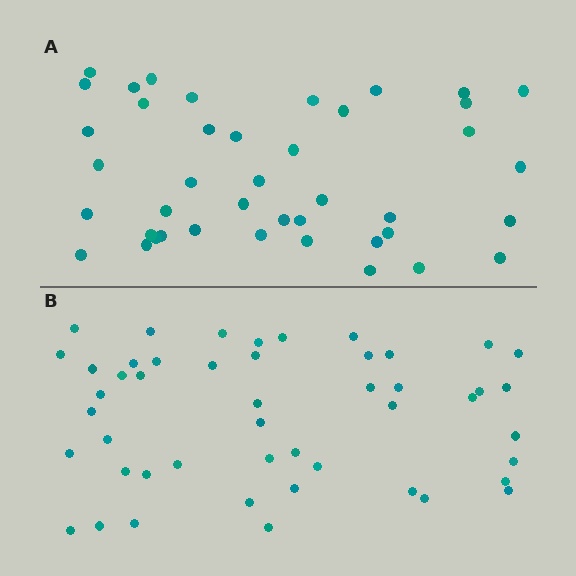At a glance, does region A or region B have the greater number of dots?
Region B (the bottom region) has more dots.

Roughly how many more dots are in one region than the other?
Region B has about 6 more dots than region A.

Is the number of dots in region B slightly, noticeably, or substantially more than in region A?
Region B has only slightly more — the two regions are fairly close. The ratio is roughly 1.1 to 1.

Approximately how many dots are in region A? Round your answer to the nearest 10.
About 40 dots. (The exact count is 42, which rounds to 40.)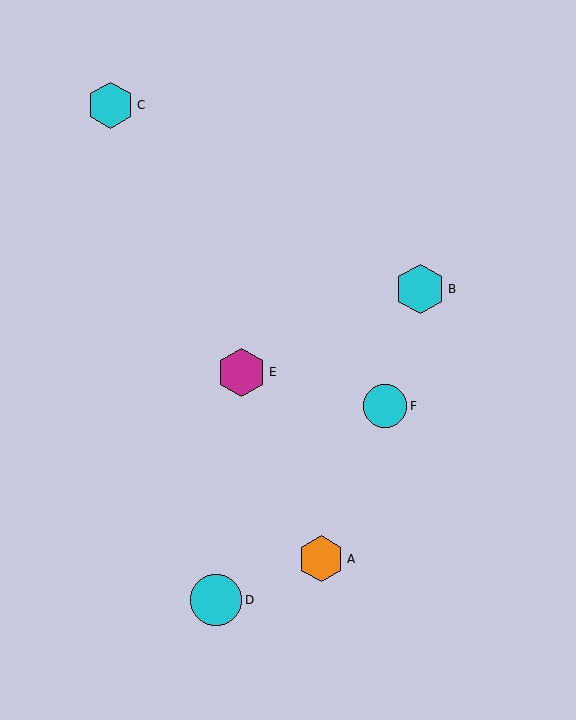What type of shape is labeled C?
Shape C is a cyan hexagon.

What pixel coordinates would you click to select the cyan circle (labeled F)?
Click at (385, 406) to select the cyan circle F.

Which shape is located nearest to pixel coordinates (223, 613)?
The cyan circle (labeled D) at (216, 600) is nearest to that location.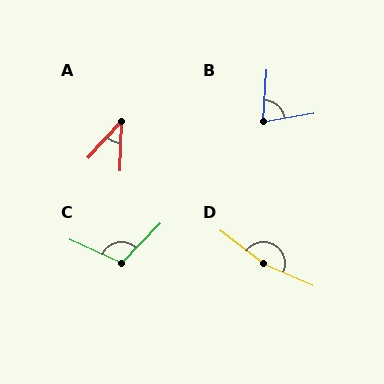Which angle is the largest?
D, at approximately 167 degrees.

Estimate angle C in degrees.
Approximately 110 degrees.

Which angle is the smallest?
A, at approximately 41 degrees.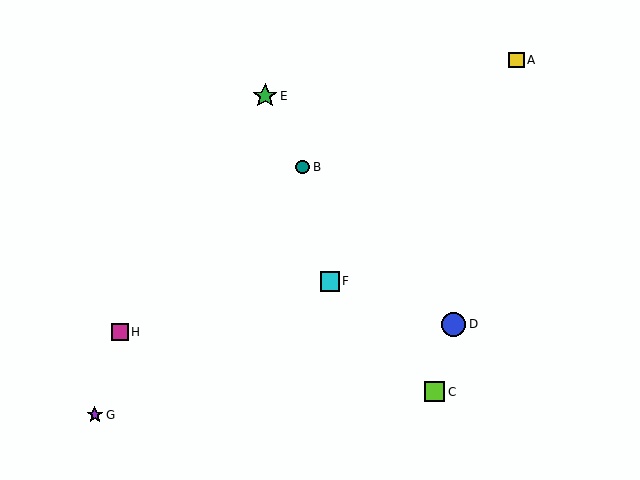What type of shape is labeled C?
Shape C is a lime square.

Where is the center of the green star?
The center of the green star is at (265, 96).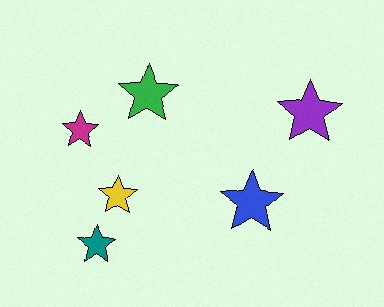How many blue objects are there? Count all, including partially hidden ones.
There is 1 blue object.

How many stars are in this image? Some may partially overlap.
There are 6 stars.